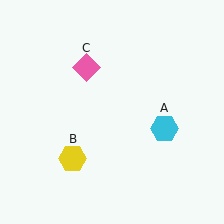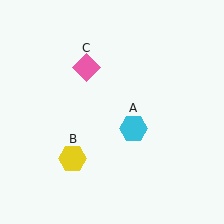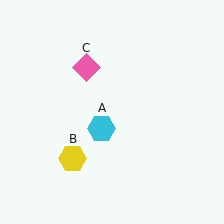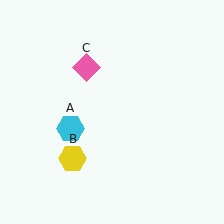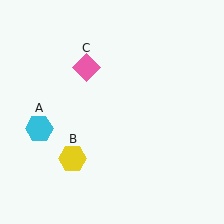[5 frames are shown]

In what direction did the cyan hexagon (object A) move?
The cyan hexagon (object A) moved left.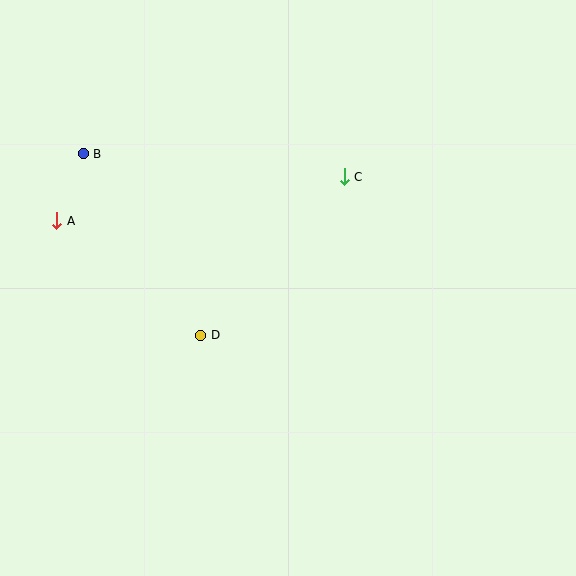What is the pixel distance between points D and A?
The distance between D and A is 184 pixels.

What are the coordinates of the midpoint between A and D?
The midpoint between A and D is at (129, 278).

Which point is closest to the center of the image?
Point D at (201, 335) is closest to the center.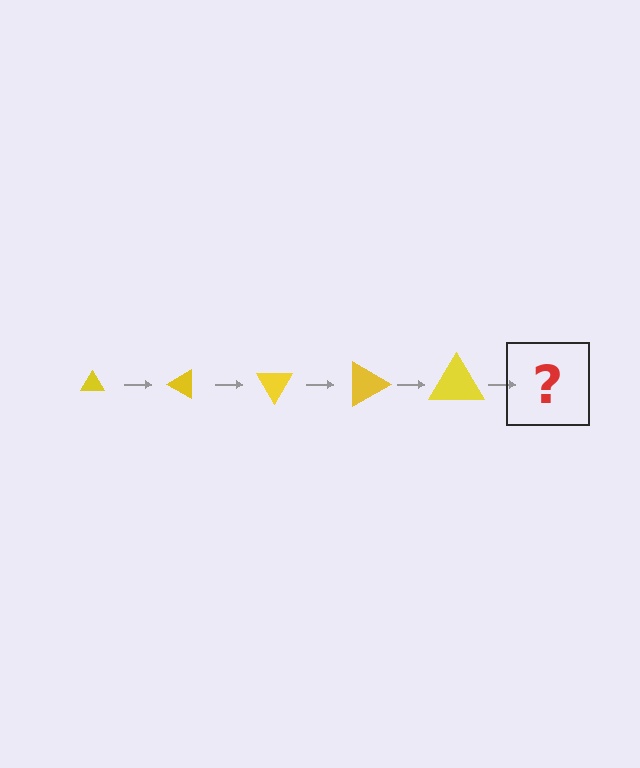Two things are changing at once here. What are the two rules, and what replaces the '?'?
The two rules are that the triangle grows larger each step and it rotates 30 degrees each step. The '?' should be a triangle, larger than the previous one and rotated 150 degrees from the start.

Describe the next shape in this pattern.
It should be a triangle, larger than the previous one and rotated 150 degrees from the start.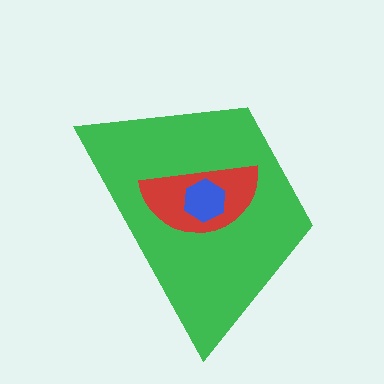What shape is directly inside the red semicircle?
The blue hexagon.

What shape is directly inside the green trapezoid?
The red semicircle.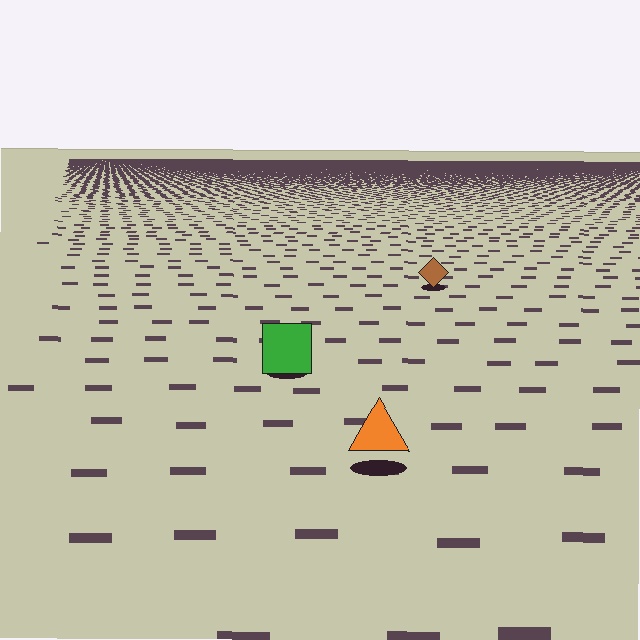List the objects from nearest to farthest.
From nearest to farthest: the orange triangle, the green square, the brown diamond.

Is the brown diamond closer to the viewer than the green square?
No. The green square is closer — you can tell from the texture gradient: the ground texture is coarser near it.